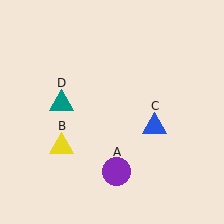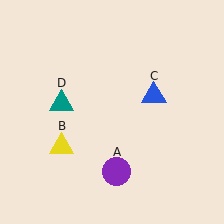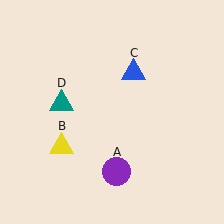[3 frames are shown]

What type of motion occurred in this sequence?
The blue triangle (object C) rotated counterclockwise around the center of the scene.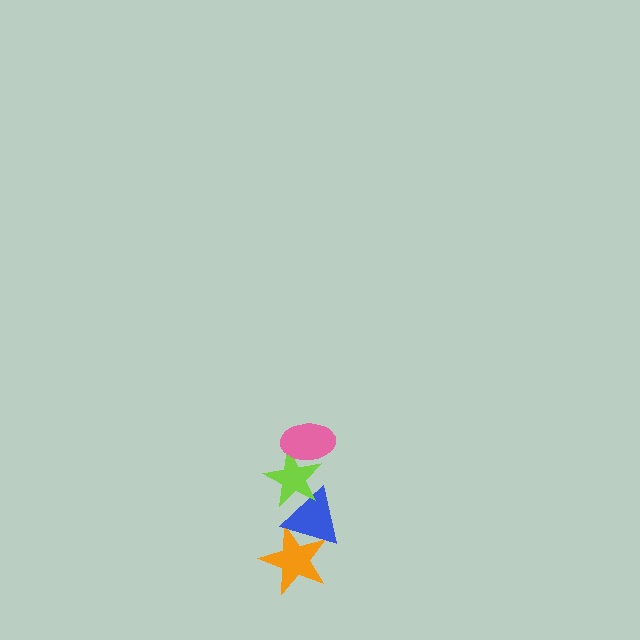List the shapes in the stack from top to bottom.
From top to bottom: the pink ellipse, the lime star, the blue triangle, the orange star.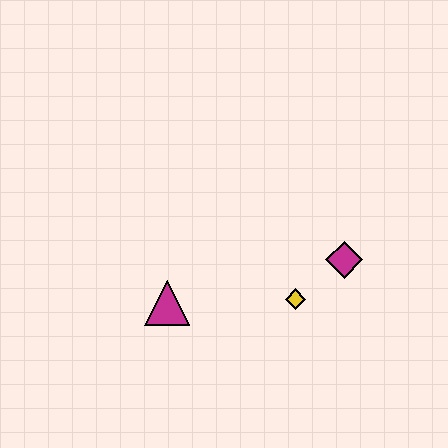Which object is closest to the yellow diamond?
The magenta diamond is closest to the yellow diamond.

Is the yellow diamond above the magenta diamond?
No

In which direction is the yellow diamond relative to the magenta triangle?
The yellow diamond is to the right of the magenta triangle.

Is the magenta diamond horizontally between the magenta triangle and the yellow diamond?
No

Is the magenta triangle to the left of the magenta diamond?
Yes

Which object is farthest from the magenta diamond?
The magenta triangle is farthest from the magenta diamond.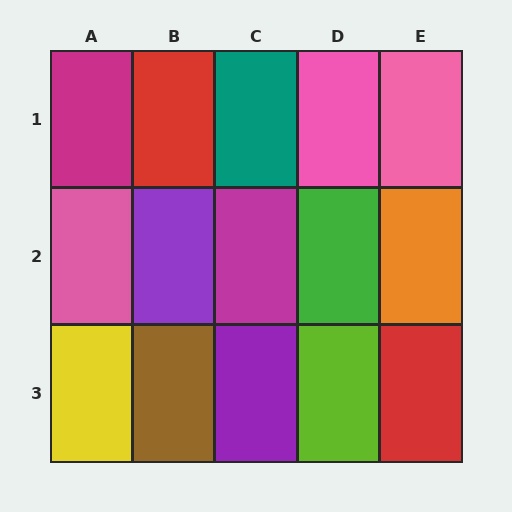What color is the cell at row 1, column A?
Magenta.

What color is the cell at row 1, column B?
Red.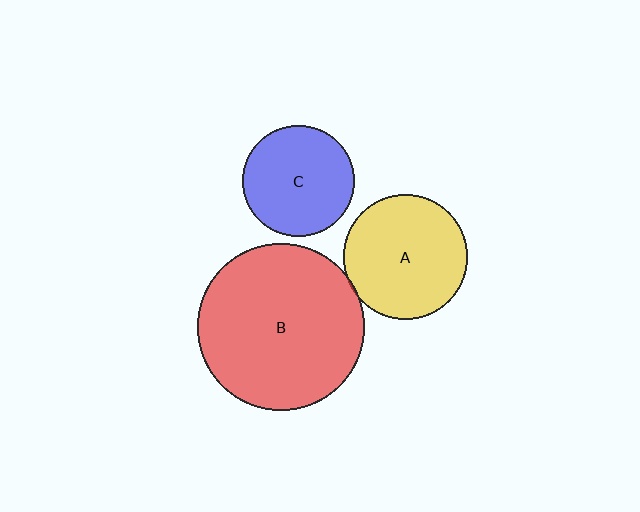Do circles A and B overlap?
Yes.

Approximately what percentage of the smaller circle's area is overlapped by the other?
Approximately 5%.